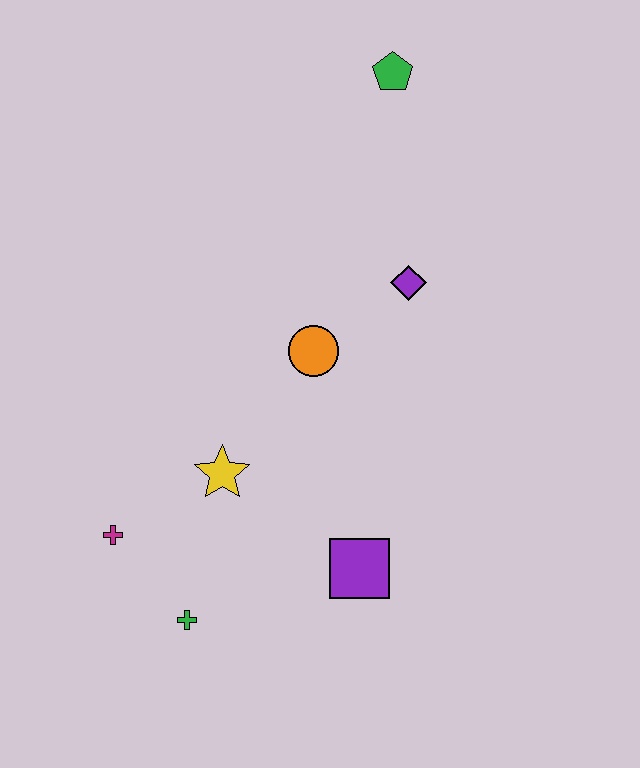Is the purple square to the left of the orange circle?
No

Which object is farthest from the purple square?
The green pentagon is farthest from the purple square.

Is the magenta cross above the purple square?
Yes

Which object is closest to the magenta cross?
The green cross is closest to the magenta cross.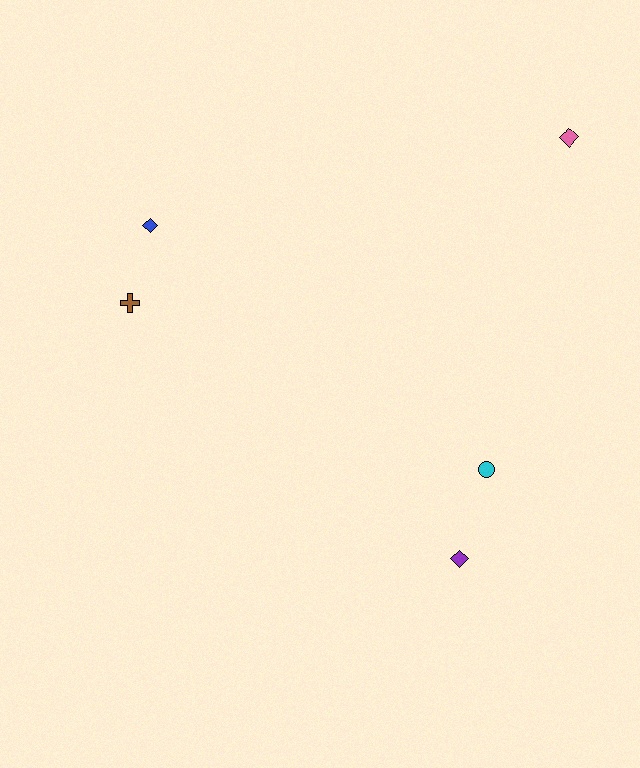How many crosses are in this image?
There is 1 cross.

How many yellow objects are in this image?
There are no yellow objects.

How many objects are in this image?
There are 5 objects.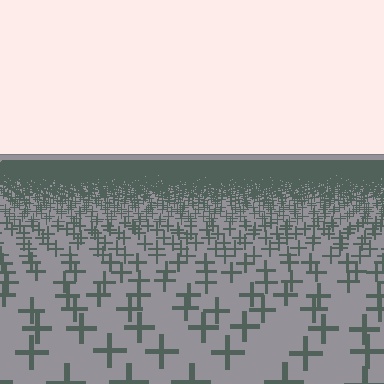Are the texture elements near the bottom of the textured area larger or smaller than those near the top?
Larger. Near the bottom, elements are closer to the viewer and appear at a bigger on-screen size.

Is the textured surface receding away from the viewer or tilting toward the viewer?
The surface is receding away from the viewer. Texture elements get smaller and denser toward the top.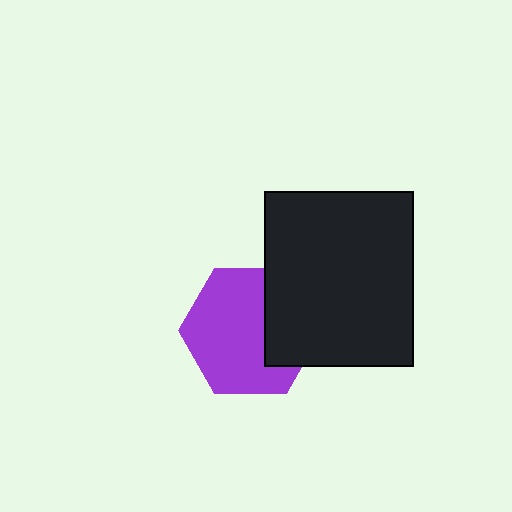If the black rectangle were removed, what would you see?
You would see the complete purple hexagon.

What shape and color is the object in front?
The object in front is a black rectangle.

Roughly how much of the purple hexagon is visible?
Most of it is visible (roughly 68%).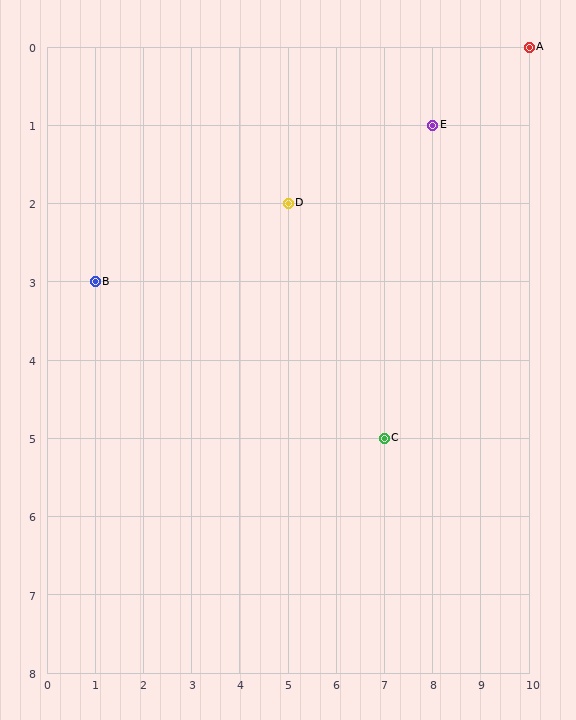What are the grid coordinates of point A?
Point A is at grid coordinates (10, 0).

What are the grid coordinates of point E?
Point E is at grid coordinates (8, 1).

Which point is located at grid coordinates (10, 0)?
Point A is at (10, 0).